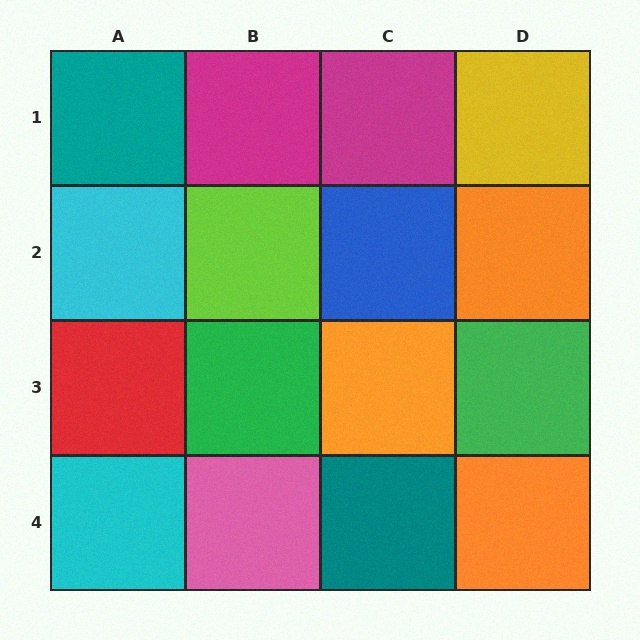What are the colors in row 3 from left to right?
Red, green, orange, green.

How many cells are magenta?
2 cells are magenta.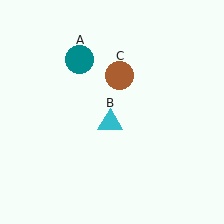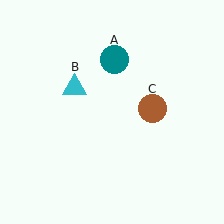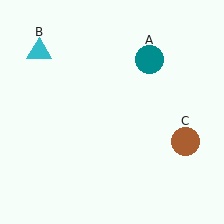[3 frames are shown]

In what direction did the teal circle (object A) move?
The teal circle (object A) moved right.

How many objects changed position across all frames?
3 objects changed position: teal circle (object A), cyan triangle (object B), brown circle (object C).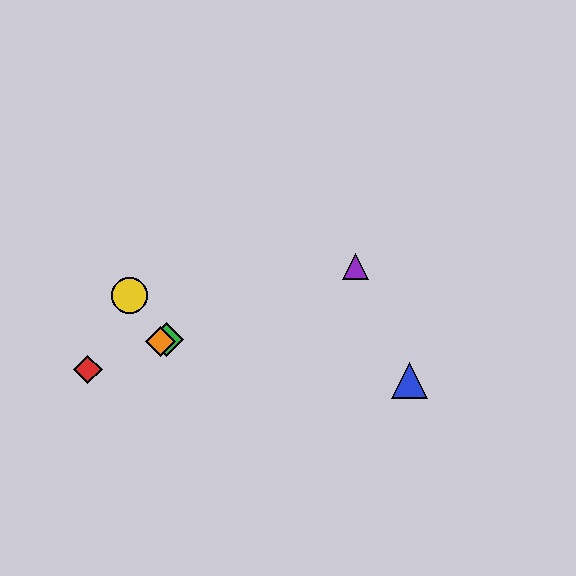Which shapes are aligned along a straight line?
The red diamond, the green diamond, the purple triangle, the orange diamond are aligned along a straight line.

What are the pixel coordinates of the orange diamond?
The orange diamond is at (160, 342).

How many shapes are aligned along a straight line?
4 shapes (the red diamond, the green diamond, the purple triangle, the orange diamond) are aligned along a straight line.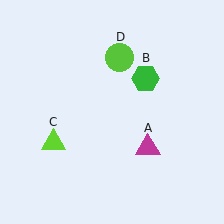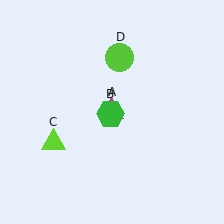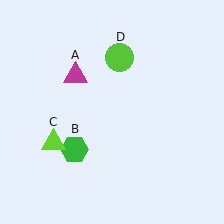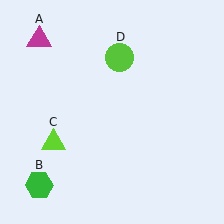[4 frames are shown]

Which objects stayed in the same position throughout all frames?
Lime triangle (object C) and lime circle (object D) remained stationary.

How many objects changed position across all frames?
2 objects changed position: magenta triangle (object A), green hexagon (object B).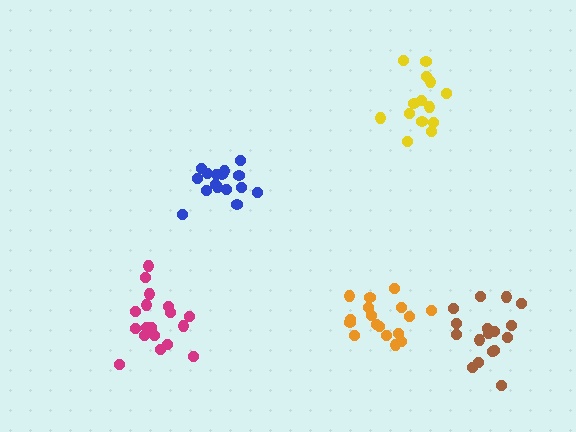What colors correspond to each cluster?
The clusters are colored: yellow, magenta, blue, brown, orange.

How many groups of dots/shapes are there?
There are 5 groups.